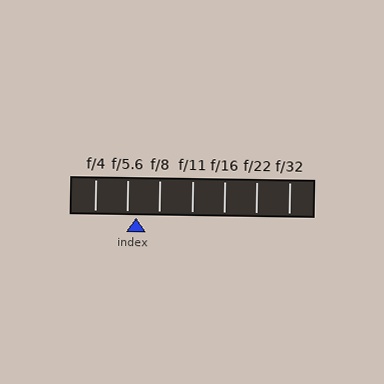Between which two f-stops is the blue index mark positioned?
The index mark is between f/5.6 and f/8.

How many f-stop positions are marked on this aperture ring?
There are 7 f-stop positions marked.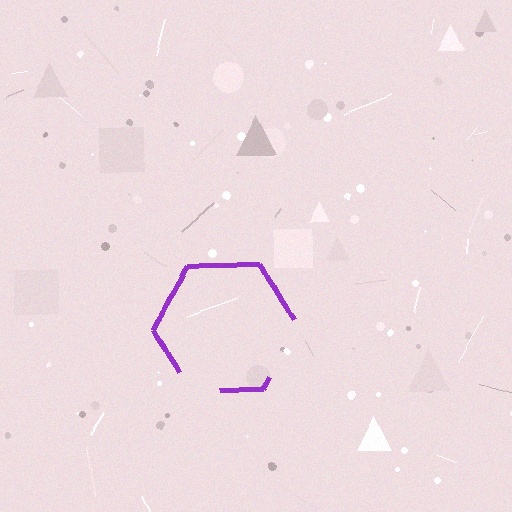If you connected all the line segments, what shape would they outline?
They would outline a hexagon.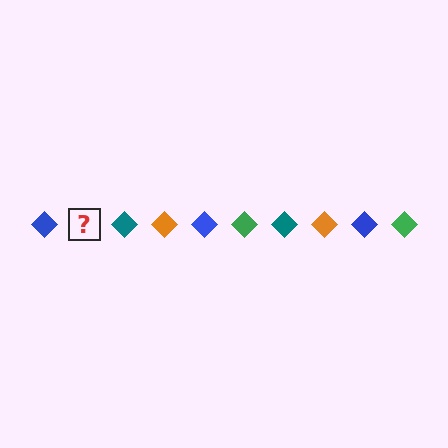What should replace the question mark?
The question mark should be replaced with a green diamond.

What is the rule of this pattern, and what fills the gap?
The rule is that the pattern cycles through blue, green, teal, orange diamonds. The gap should be filled with a green diamond.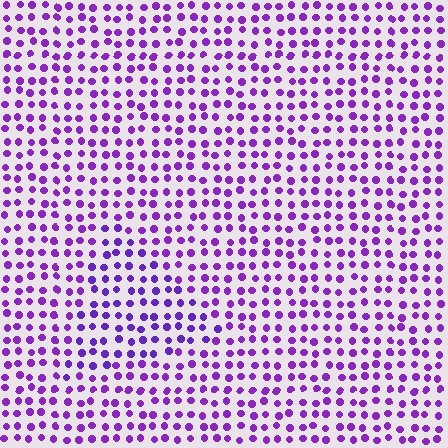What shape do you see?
I see a triangle.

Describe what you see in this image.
The image is filled with small purple elements in a uniform arrangement. A triangle-shaped region is visible where the elements are tinted to a slightly different hue, forming a subtle color boundary.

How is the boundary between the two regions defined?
The boundary is defined purely by a slight shift in hue (about 16 degrees). Spacing, size, and orientation are identical on both sides.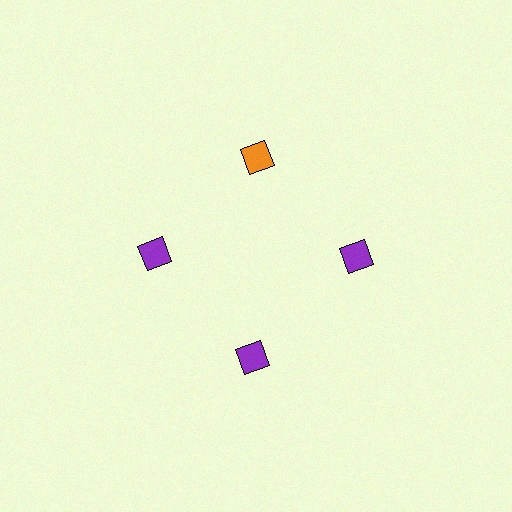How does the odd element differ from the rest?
It has a different color: orange instead of purple.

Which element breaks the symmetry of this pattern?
The orange diamond at roughly the 12 o'clock position breaks the symmetry. All other shapes are purple diamonds.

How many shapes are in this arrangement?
There are 4 shapes arranged in a ring pattern.